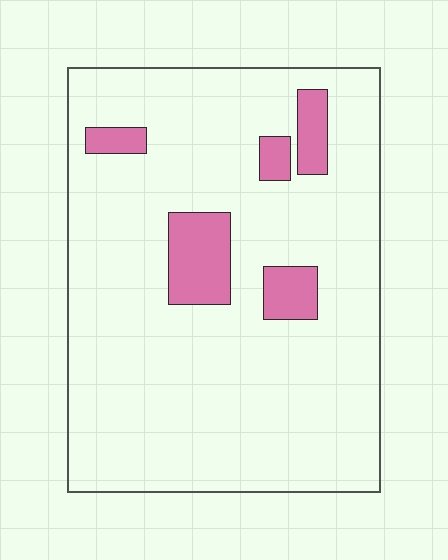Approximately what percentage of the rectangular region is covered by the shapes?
Approximately 10%.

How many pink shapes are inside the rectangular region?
5.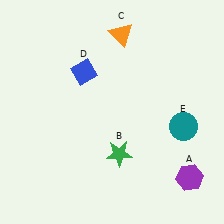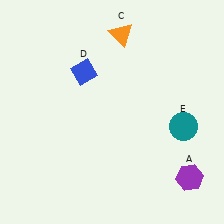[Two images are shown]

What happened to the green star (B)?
The green star (B) was removed in Image 2. It was in the bottom-right area of Image 1.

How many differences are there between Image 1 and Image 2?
There is 1 difference between the two images.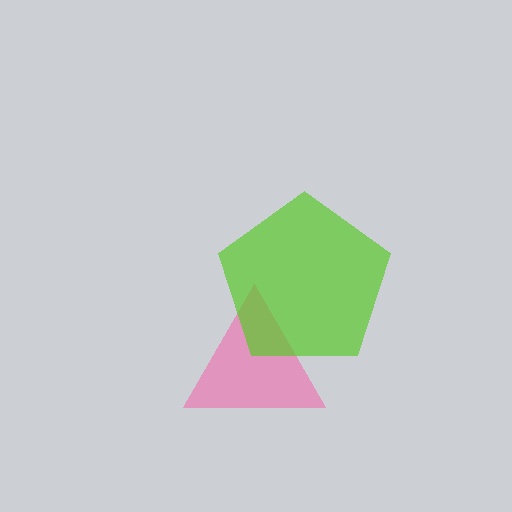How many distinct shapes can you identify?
There are 2 distinct shapes: a pink triangle, a lime pentagon.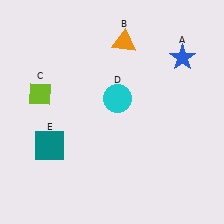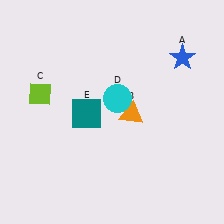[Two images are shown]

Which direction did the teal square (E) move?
The teal square (E) moved right.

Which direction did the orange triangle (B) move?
The orange triangle (B) moved down.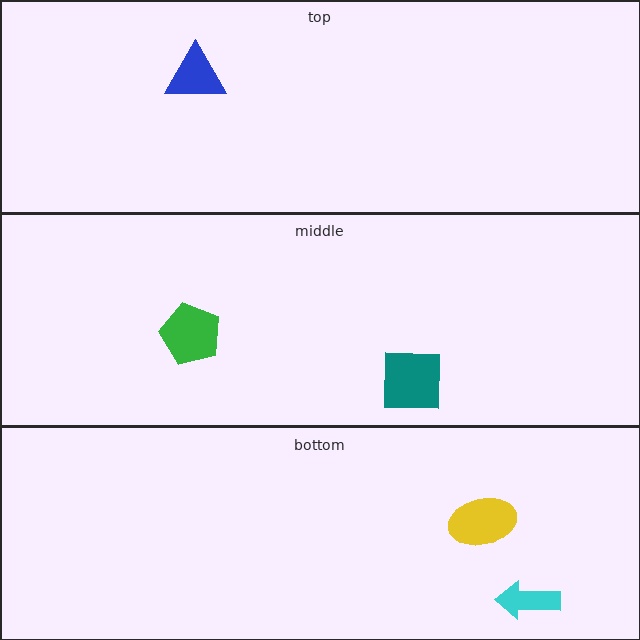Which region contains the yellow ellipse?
The bottom region.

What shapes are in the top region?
The blue triangle.